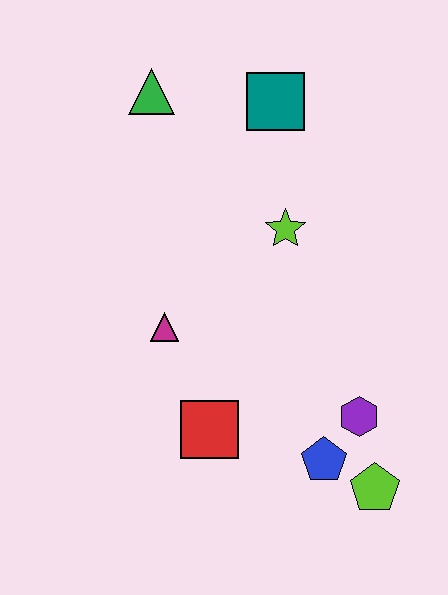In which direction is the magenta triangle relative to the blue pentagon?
The magenta triangle is to the left of the blue pentagon.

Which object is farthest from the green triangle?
The lime pentagon is farthest from the green triangle.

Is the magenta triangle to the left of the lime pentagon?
Yes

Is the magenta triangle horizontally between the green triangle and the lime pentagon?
Yes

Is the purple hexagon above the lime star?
No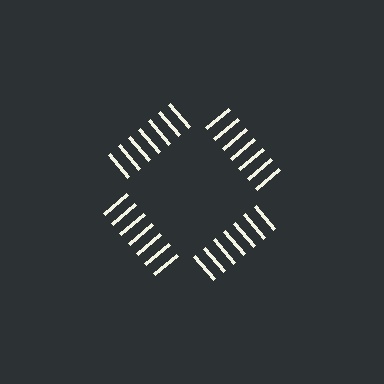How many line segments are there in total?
28 — 7 along each of the 4 edges.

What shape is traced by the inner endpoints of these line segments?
An illusory square — the line segments terminate on its edges but no continuous stroke is drawn.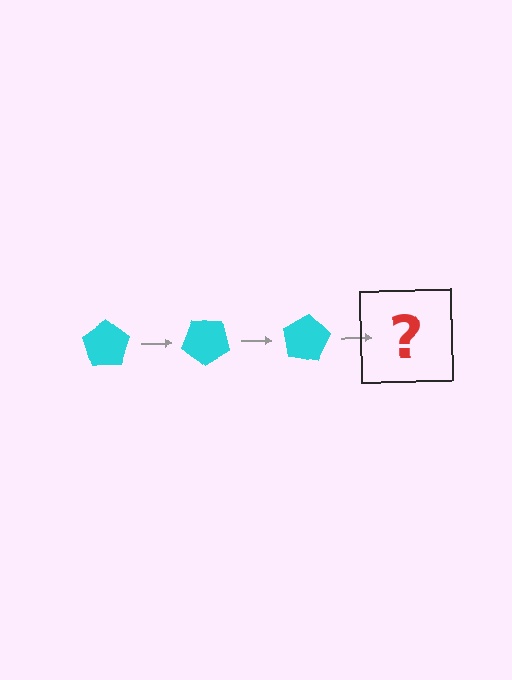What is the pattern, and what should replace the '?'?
The pattern is that the pentagon rotates 40 degrees each step. The '?' should be a cyan pentagon rotated 120 degrees.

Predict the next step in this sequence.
The next step is a cyan pentagon rotated 120 degrees.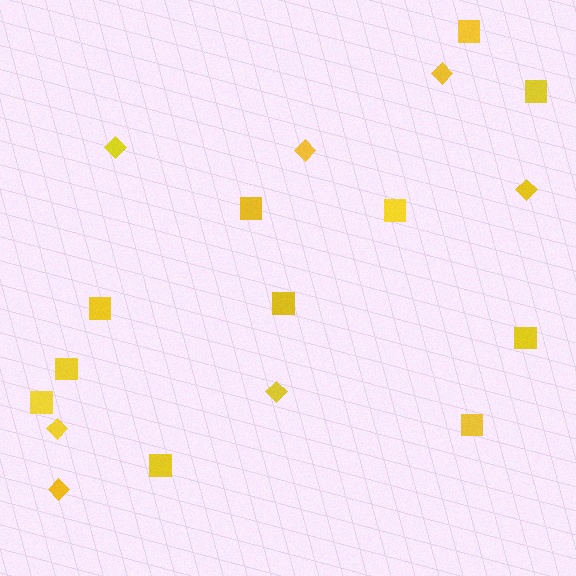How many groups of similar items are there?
There are 2 groups: one group of squares (11) and one group of diamonds (7).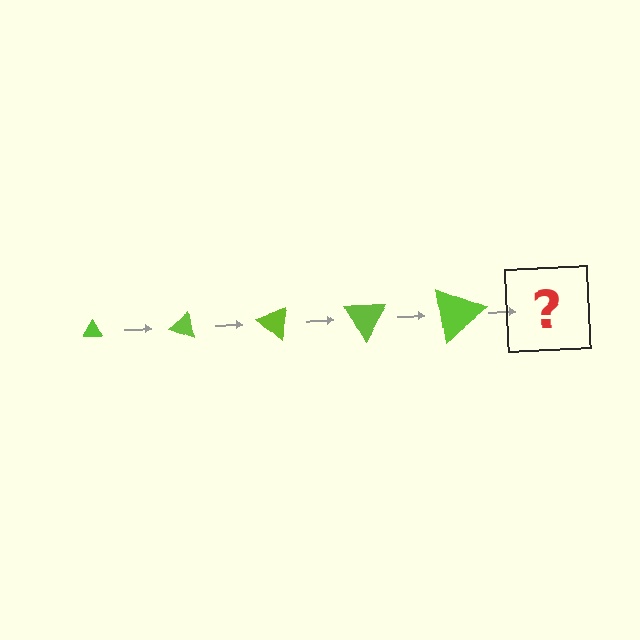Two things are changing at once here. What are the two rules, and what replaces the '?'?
The two rules are that the triangle grows larger each step and it rotates 20 degrees each step. The '?' should be a triangle, larger than the previous one and rotated 100 degrees from the start.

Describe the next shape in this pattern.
It should be a triangle, larger than the previous one and rotated 100 degrees from the start.